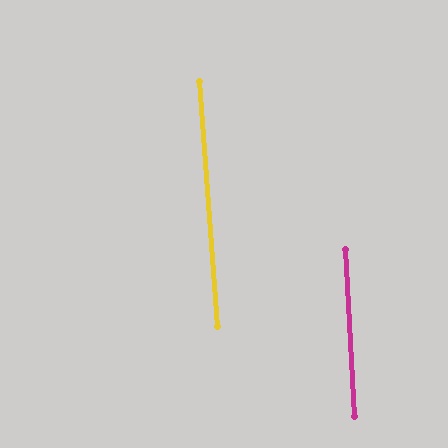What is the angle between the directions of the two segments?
Approximately 1 degree.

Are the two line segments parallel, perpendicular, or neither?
Parallel — their directions differ by only 1.2°.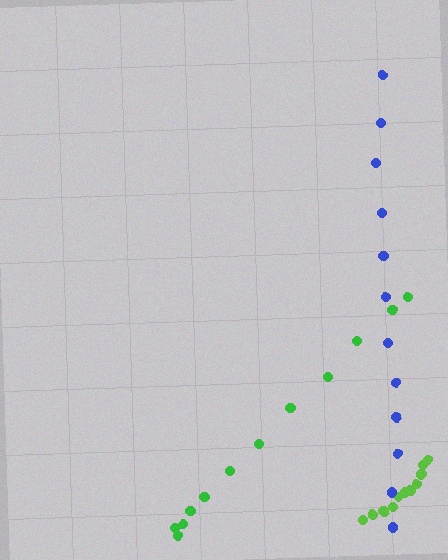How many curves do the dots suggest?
There are 3 distinct paths.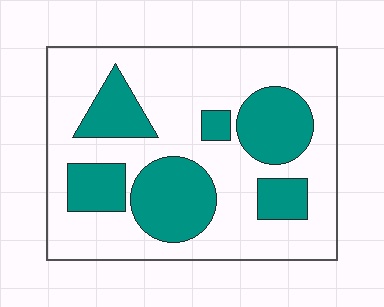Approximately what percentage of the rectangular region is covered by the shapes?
Approximately 30%.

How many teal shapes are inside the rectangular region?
6.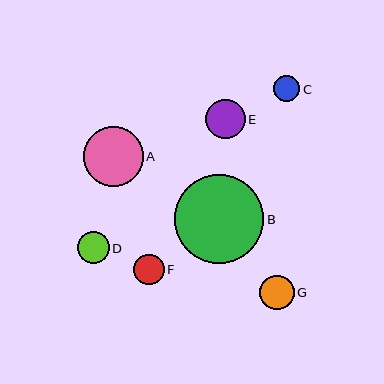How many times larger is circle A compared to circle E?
Circle A is approximately 1.5 times the size of circle E.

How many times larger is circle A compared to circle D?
Circle A is approximately 1.9 times the size of circle D.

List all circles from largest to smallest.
From largest to smallest: B, A, E, G, D, F, C.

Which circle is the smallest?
Circle C is the smallest with a size of approximately 26 pixels.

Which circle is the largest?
Circle B is the largest with a size of approximately 89 pixels.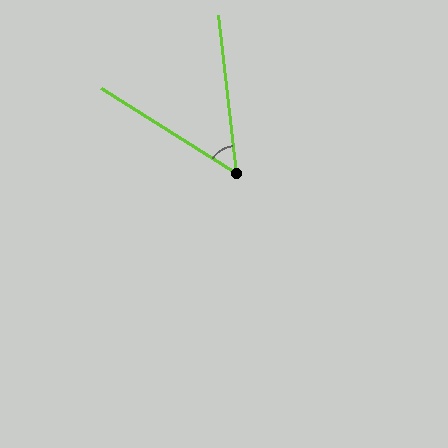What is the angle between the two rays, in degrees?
Approximately 51 degrees.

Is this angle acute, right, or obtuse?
It is acute.